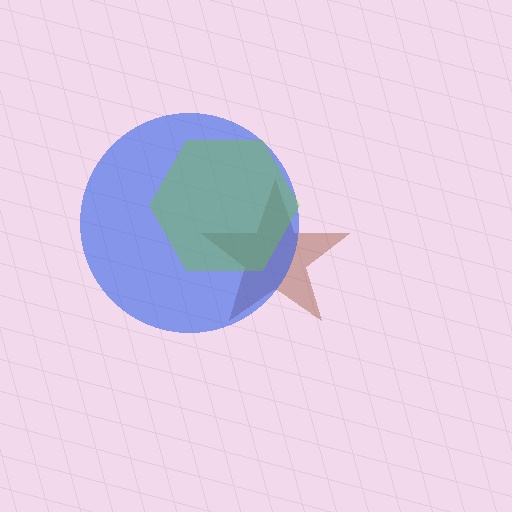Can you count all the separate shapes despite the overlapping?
Yes, there are 3 separate shapes.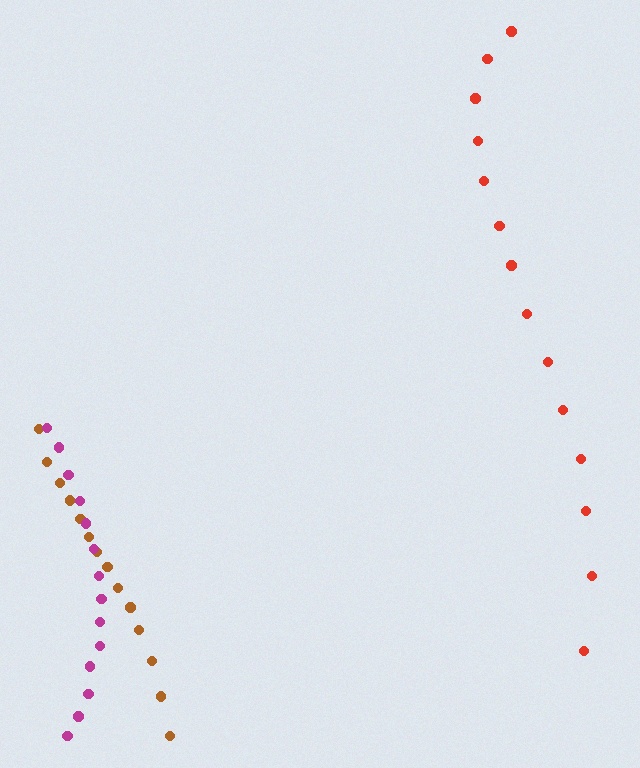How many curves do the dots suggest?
There are 3 distinct paths.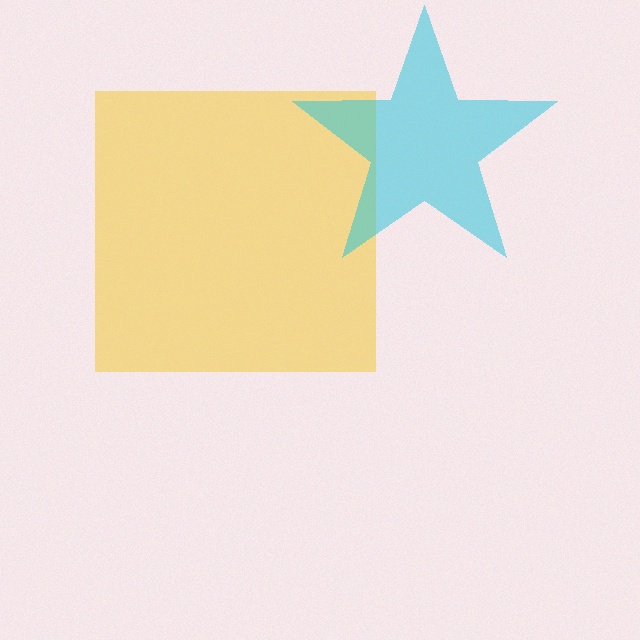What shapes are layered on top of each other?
The layered shapes are: a yellow square, a cyan star.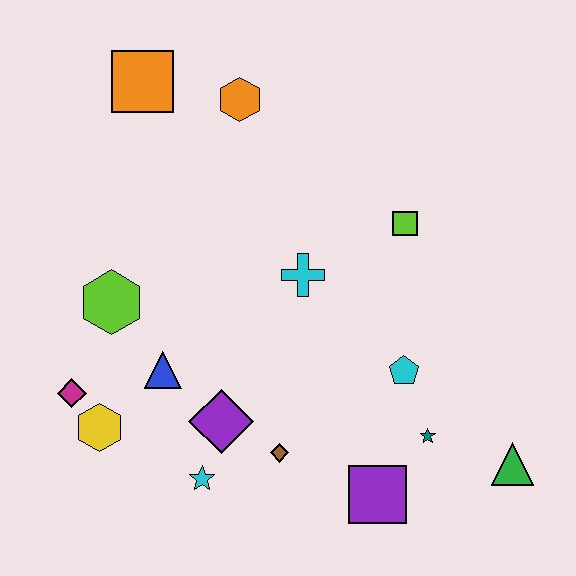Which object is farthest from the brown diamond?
The orange square is farthest from the brown diamond.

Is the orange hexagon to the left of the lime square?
Yes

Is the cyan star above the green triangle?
No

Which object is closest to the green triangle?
The teal star is closest to the green triangle.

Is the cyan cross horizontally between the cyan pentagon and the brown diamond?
Yes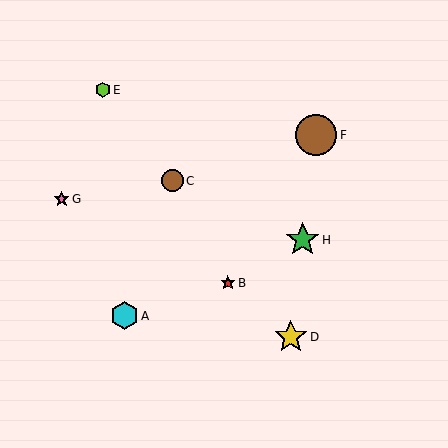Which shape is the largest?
The brown circle (labeled F) is the largest.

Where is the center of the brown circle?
The center of the brown circle is at (172, 181).